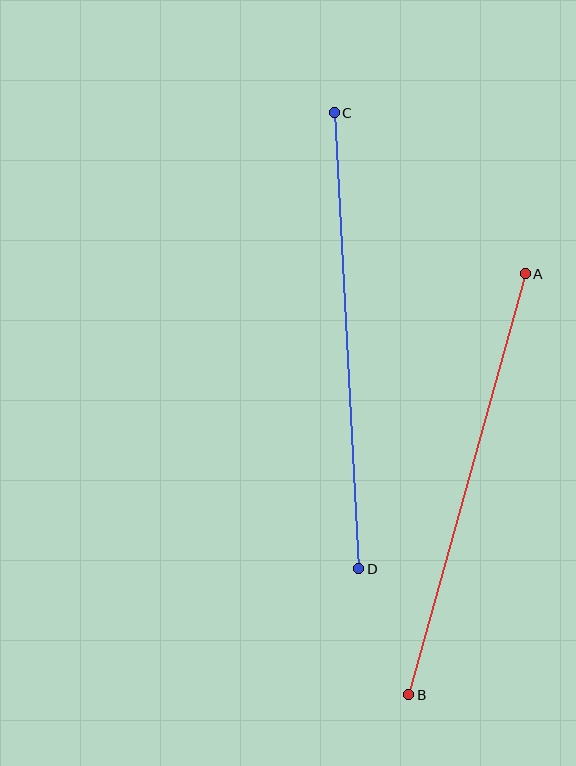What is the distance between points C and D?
The distance is approximately 457 pixels.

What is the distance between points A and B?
The distance is approximately 437 pixels.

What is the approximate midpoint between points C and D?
The midpoint is at approximately (346, 341) pixels.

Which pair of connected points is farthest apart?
Points C and D are farthest apart.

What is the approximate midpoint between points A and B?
The midpoint is at approximately (467, 484) pixels.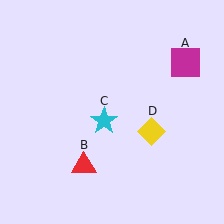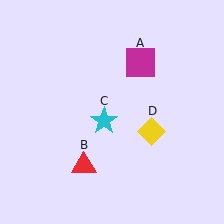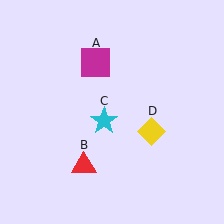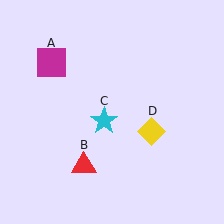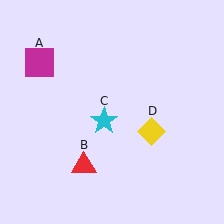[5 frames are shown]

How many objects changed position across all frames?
1 object changed position: magenta square (object A).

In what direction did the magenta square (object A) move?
The magenta square (object A) moved left.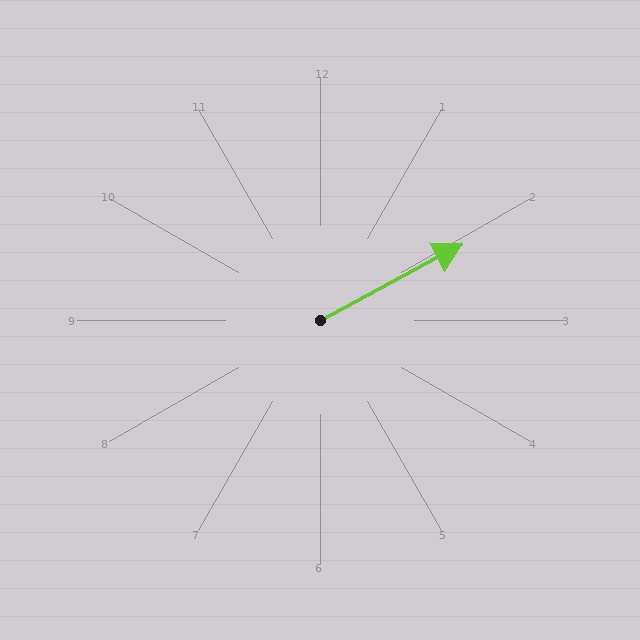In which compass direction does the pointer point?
Northeast.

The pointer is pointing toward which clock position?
Roughly 2 o'clock.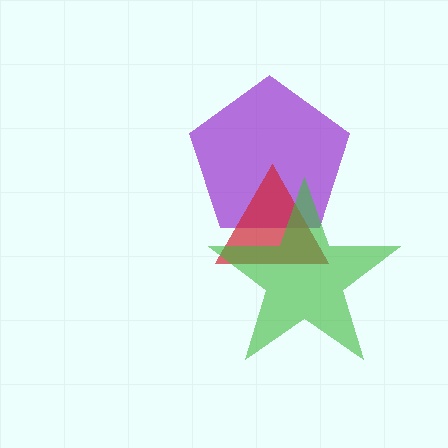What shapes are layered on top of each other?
The layered shapes are: a purple pentagon, a red triangle, a green star.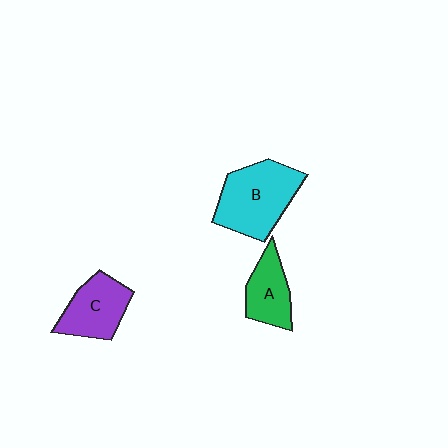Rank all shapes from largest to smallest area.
From largest to smallest: B (cyan), C (purple), A (green).